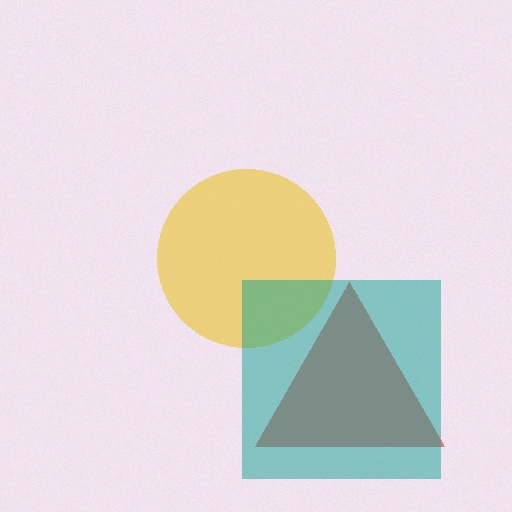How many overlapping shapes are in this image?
There are 3 overlapping shapes in the image.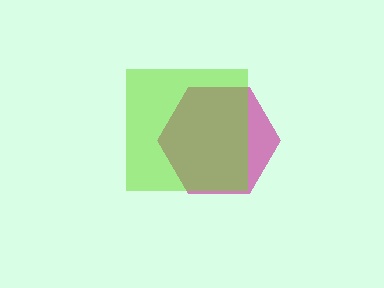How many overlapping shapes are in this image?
There are 2 overlapping shapes in the image.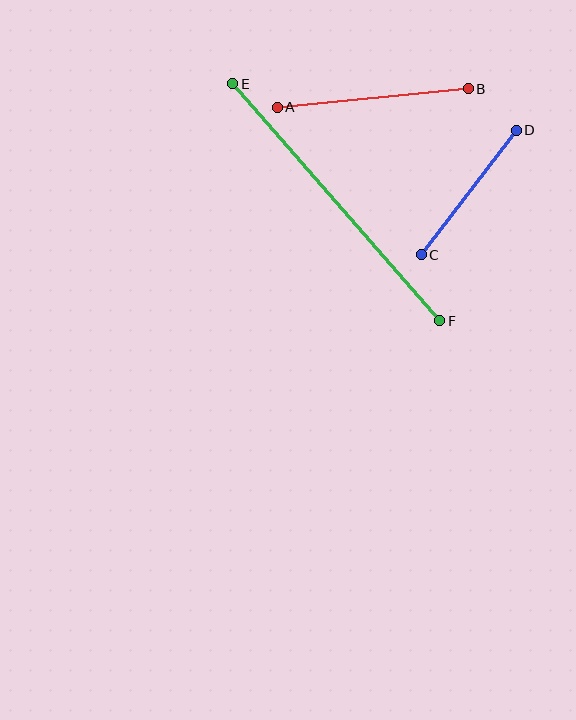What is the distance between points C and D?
The distance is approximately 157 pixels.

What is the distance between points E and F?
The distance is approximately 315 pixels.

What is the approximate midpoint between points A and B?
The midpoint is at approximately (373, 98) pixels.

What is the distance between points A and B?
The distance is approximately 192 pixels.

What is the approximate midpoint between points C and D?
The midpoint is at approximately (469, 192) pixels.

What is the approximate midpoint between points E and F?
The midpoint is at approximately (336, 202) pixels.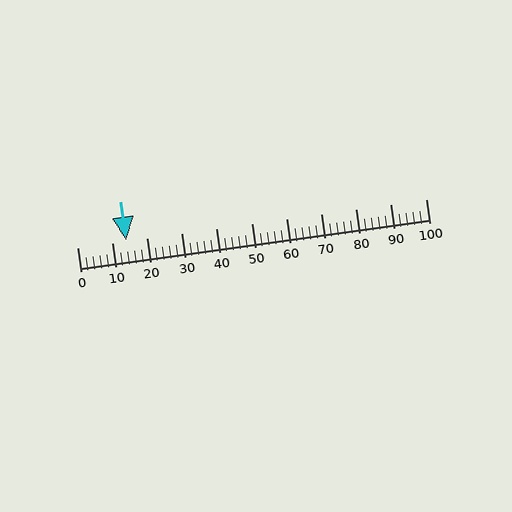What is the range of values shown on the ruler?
The ruler shows values from 0 to 100.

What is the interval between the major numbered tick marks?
The major tick marks are spaced 10 units apart.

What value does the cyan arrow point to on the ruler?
The cyan arrow points to approximately 14.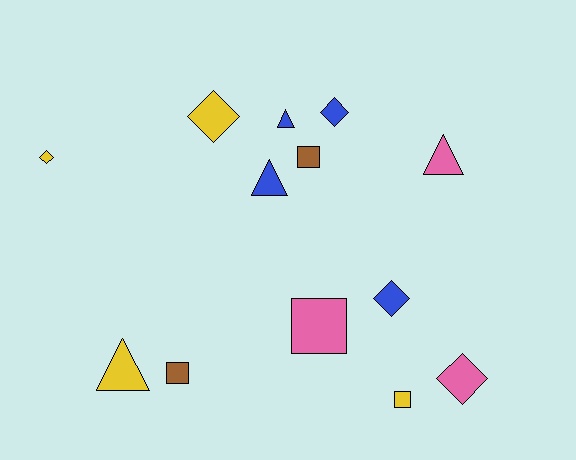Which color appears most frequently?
Blue, with 4 objects.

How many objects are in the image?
There are 13 objects.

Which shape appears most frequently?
Diamond, with 5 objects.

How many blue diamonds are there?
There are 2 blue diamonds.